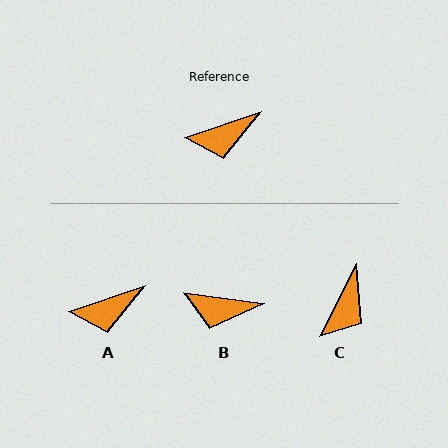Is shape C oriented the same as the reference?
No, it is off by about 44 degrees.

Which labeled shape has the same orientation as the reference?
A.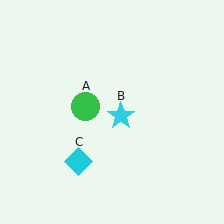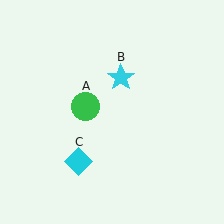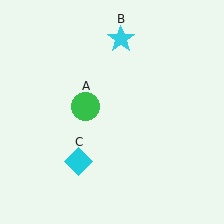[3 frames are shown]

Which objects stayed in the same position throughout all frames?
Green circle (object A) and cyan diamond (object C) remained stationary.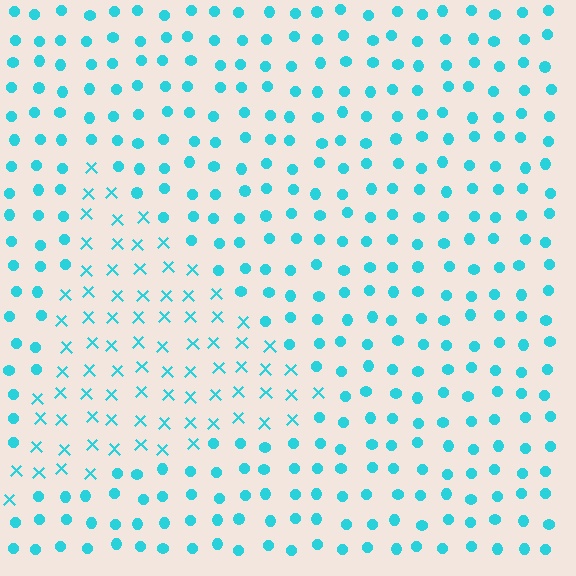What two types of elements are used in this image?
The image uses X marks inside the triangle region and circles outside it.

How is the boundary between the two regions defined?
The boundary is defined by a change in element shape: X marks inside vs. circles outside. All elements share the same color and spacing.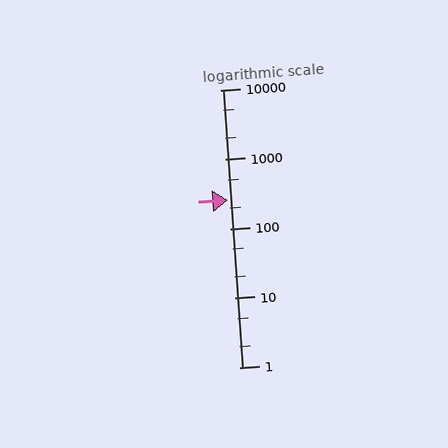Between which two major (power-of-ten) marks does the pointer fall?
The pointer is between 100 and 1000.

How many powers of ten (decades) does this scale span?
The scale spans 4 decades, from 1 to 10000.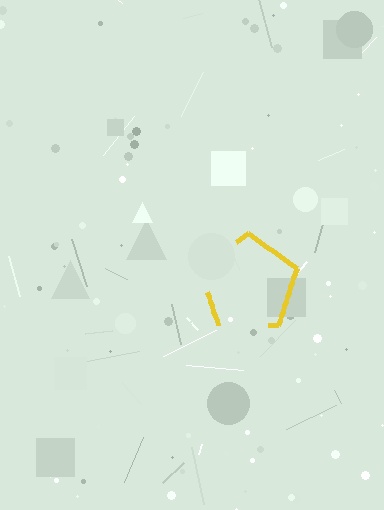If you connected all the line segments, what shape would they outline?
They would outline a pentagon.